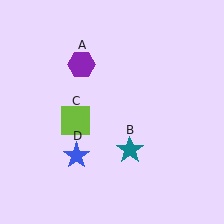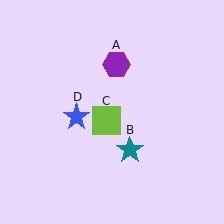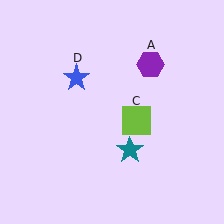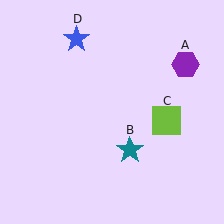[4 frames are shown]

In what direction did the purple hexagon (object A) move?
The purple hexagon (object A) moved right.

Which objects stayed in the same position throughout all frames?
Teal star (object B) remained stationary.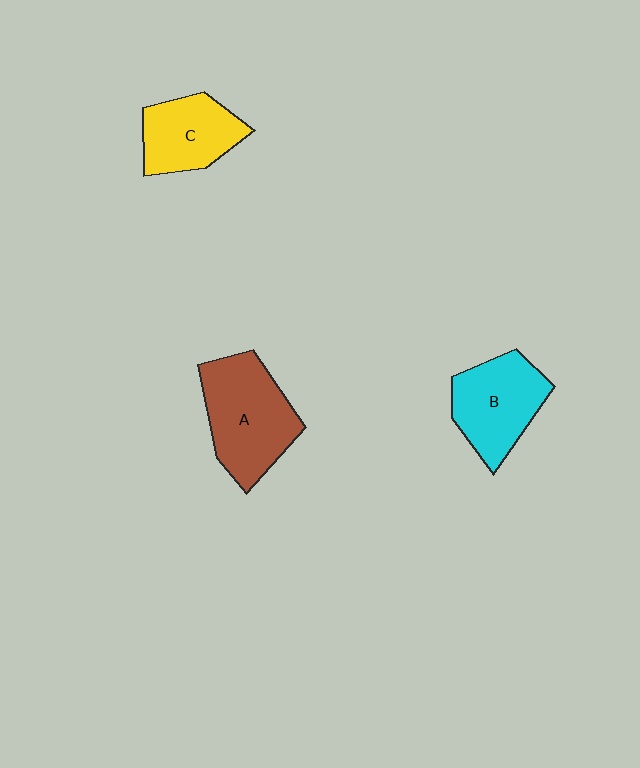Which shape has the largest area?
Shape A (brown).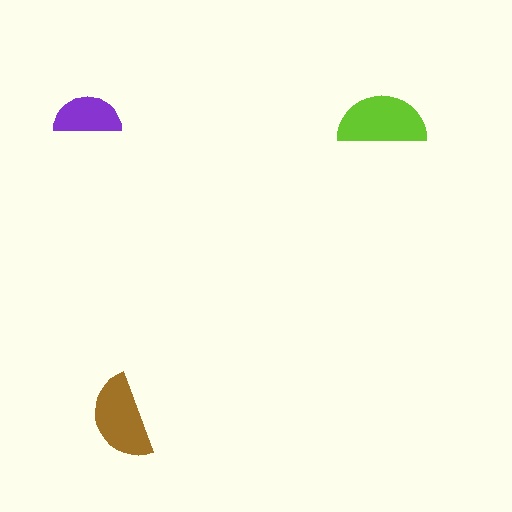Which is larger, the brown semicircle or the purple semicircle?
The brown one.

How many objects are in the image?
There are 3 objects in the image.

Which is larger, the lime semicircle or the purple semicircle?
The lime one.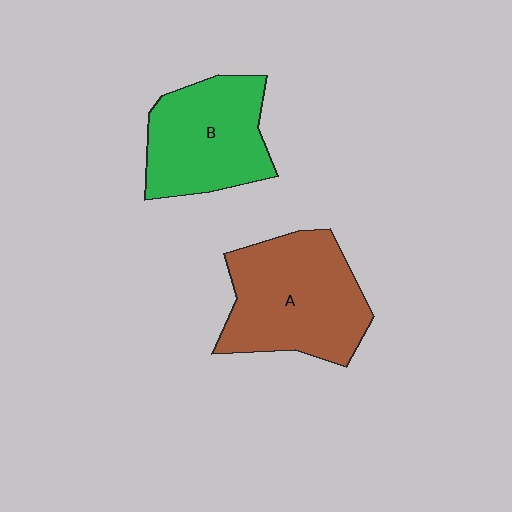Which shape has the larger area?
Shape A (brown).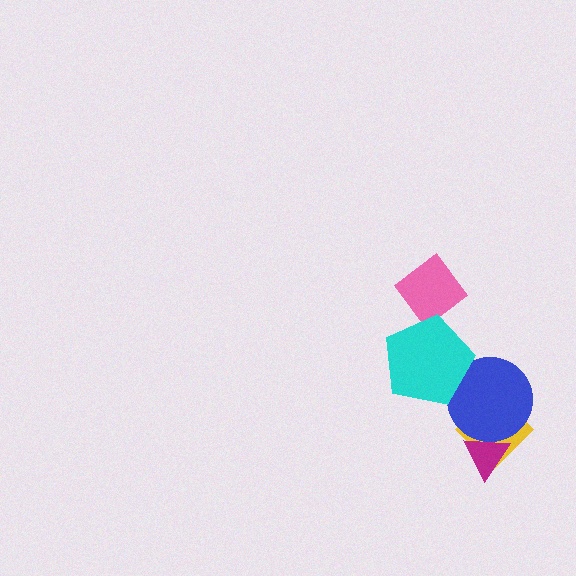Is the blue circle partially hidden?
Yes, it is partially covered by another shape.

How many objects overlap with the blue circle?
3 objects overlap with the blue circle.